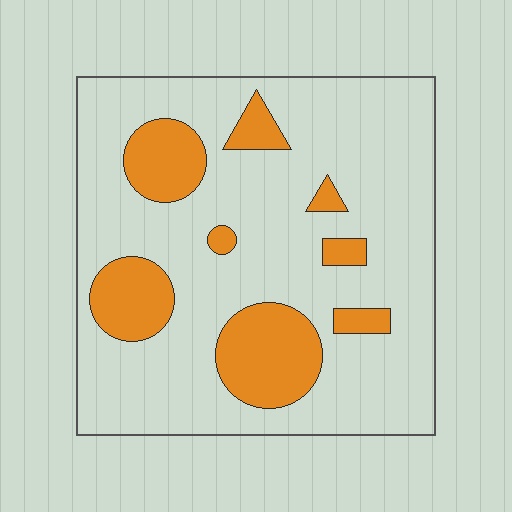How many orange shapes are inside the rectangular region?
8.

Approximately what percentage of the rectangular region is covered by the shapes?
Approximately 20%.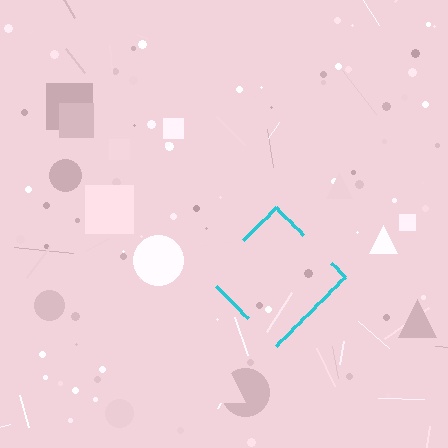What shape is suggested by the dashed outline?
The dashed outline suggests a diamond.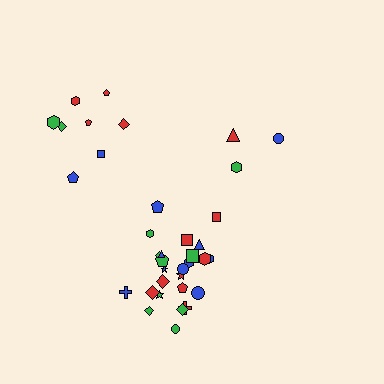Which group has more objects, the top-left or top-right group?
The top-left group.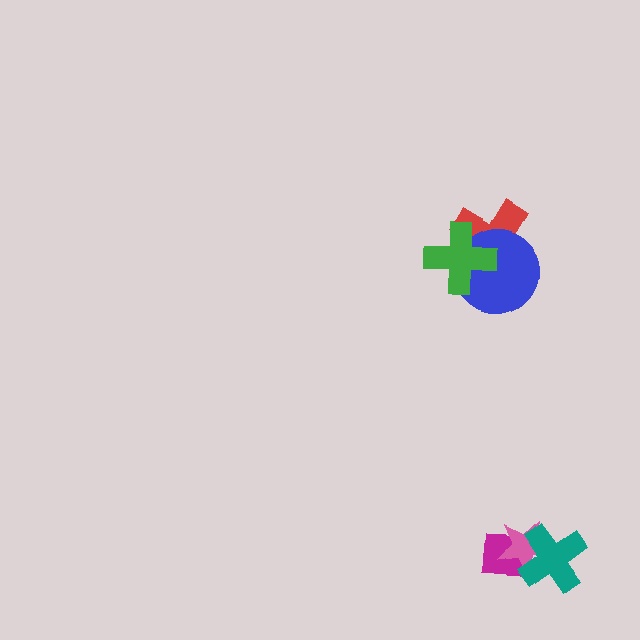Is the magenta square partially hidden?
Yes, it is partially covered by another shape.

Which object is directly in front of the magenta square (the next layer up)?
The pink star is directly in front of the magenta square.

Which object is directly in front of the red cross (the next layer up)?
The blue circle is directly in front of the red cross.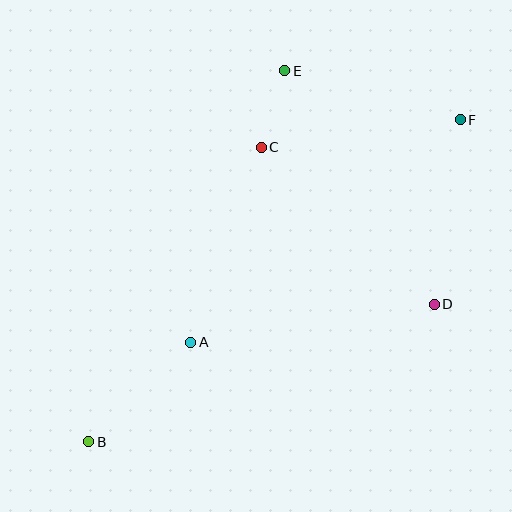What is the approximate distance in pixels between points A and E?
The distance between A and E is approximately 288 pixels.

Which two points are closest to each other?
Points C and E are closest to each other.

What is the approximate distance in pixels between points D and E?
The distance between D and E is approximately 277 pixels.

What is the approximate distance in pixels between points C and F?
The distance between C and F is approximately 201 pixels.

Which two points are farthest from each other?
Points B and F are farthest from each other.